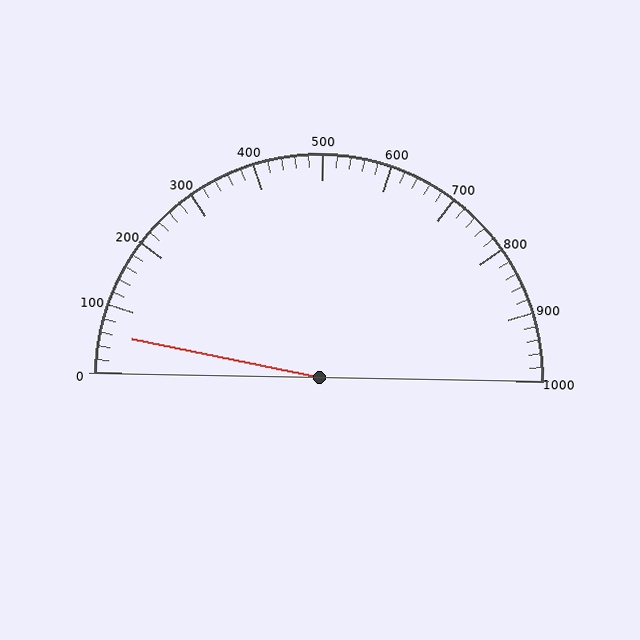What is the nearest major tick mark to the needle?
The nearest major tick mark is 100.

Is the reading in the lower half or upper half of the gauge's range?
The reading is in the lower half of the range (0 to 1000).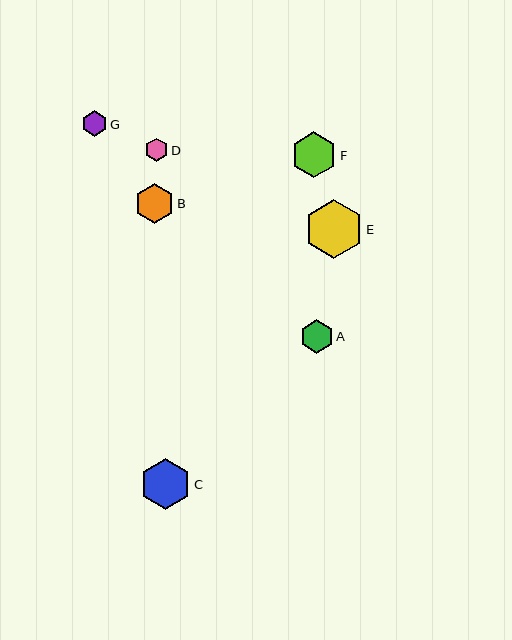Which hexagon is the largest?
Hexagon E is the largest with a size of approximately 58 pixels.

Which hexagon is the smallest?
Hexagon D is the smallest with a size of approximately 23 pixels.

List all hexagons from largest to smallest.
From largest to smallest: E, C, F, B, A, G, D.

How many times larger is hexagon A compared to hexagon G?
Hexagon A is approximately 1.3 times the size of hexagon G.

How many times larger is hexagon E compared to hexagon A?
Hexagon E is approximately 1.7 times the size of hexagon A.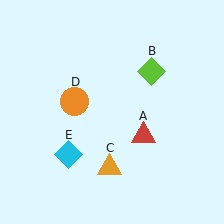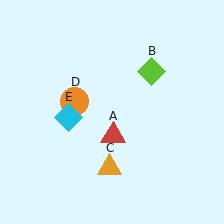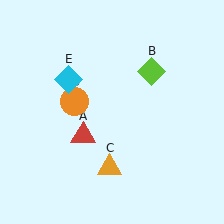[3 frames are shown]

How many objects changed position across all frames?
2 objects changed position: red triangle (object A), cyan diamond (object E).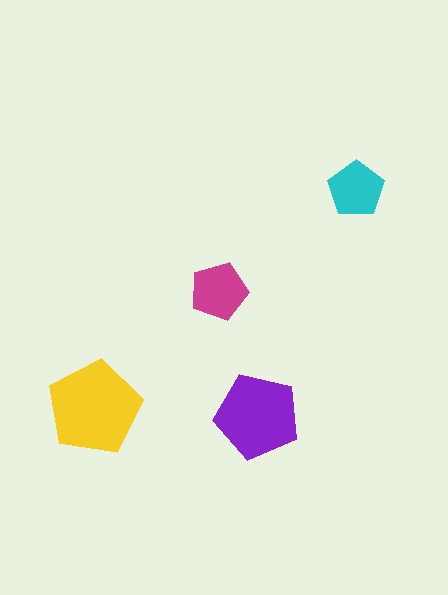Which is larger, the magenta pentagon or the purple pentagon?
The purple one.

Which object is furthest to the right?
The cyan pentagon is rightmost.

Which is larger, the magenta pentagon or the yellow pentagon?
The yellow one.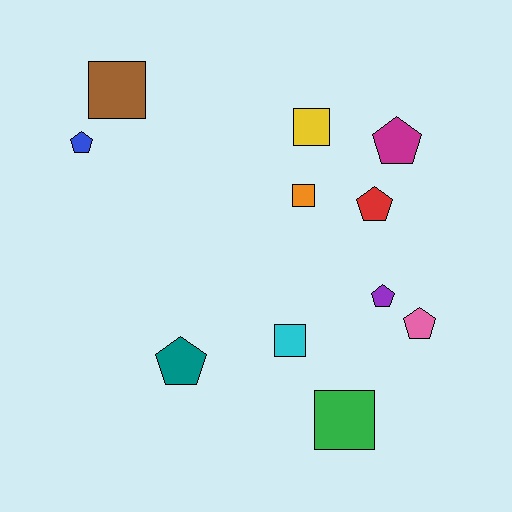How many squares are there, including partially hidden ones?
There are 5 squares.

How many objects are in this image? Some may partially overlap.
There are 11 objects.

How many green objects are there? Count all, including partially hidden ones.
There is 1 green object.